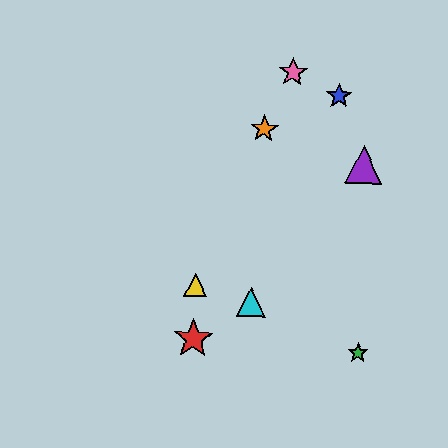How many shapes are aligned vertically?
2 shapes (the red star, the yellow triangle) are aligned vertically.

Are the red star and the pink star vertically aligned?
No, the red star is at x≈193 and the pink star is at x≈293.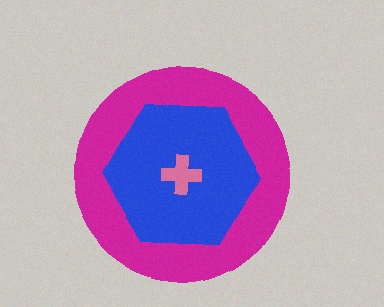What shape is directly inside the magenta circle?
The blue hexagon.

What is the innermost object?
The pink cross.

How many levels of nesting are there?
3.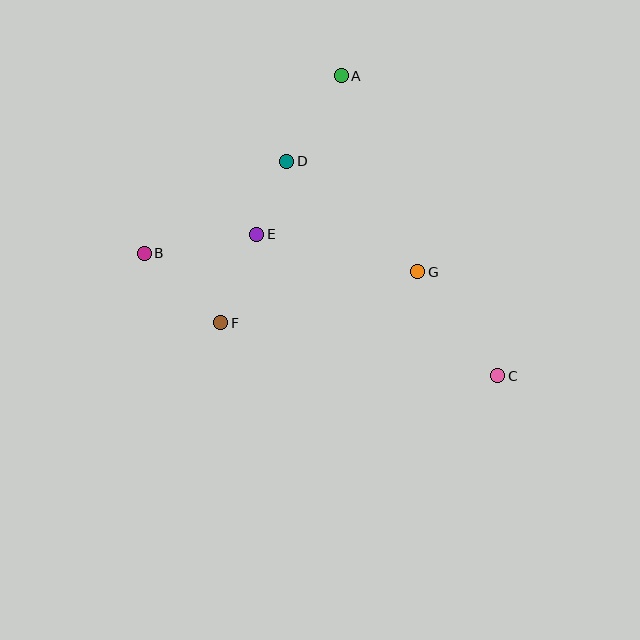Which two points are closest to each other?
Points D and E are closest to each other.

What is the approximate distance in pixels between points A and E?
The distance between A and E is approximately 180 pixels.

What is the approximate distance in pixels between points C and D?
The distance between C and D is approximately 301 pixels.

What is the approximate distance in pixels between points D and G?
The distance between D and G is approximately 171 pixels.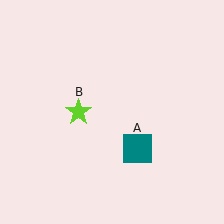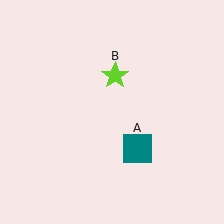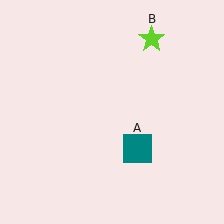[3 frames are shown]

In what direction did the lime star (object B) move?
The lime star (object B) moved up and to the right.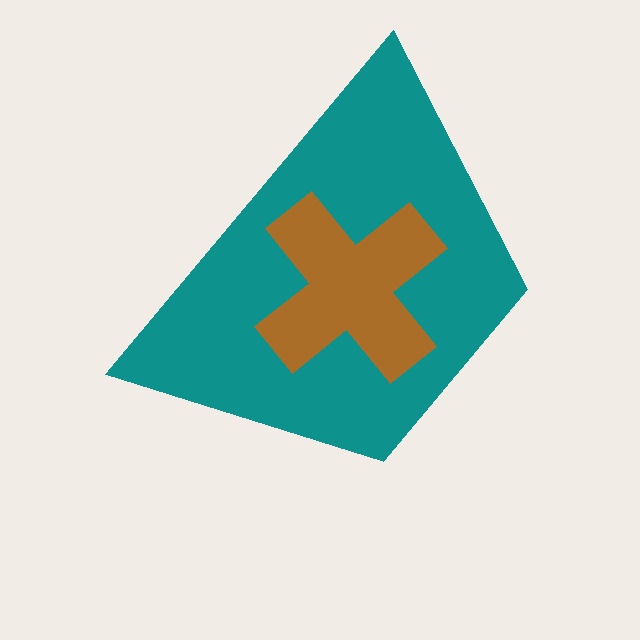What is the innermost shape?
The brown cross.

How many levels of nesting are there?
2.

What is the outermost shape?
The teal trapezoid.